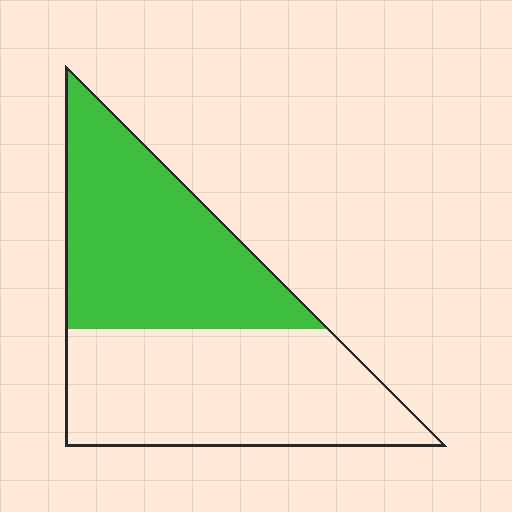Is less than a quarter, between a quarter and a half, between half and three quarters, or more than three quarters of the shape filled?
Between a quarter and a half.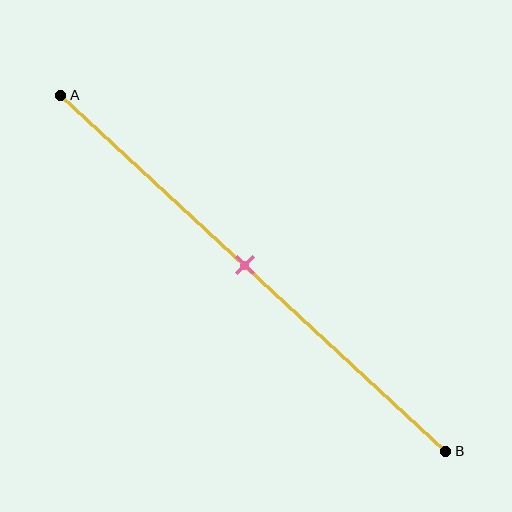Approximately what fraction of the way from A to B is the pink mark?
The pink mark is approximately 50% of the way from A to B.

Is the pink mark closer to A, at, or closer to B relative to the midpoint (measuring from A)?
The pink mark is approximately at the midpoint of segment AB.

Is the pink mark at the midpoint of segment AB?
Yes, the mark is approximately at the midpoint.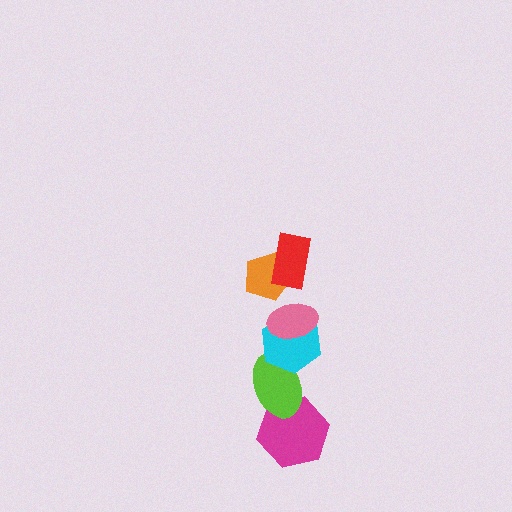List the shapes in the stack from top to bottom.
From top to bottom: the red rectangle, the orange pentagon, the pink ellipse, the cyan hexagon, the lime ellipse, the magenta hexagon.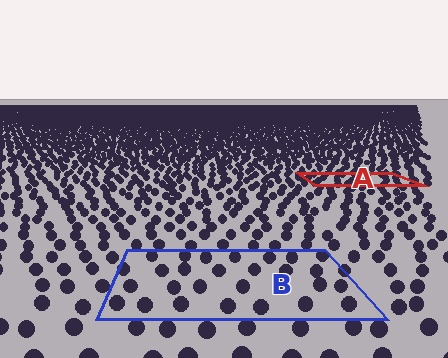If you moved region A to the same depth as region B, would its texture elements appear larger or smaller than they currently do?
They would appear larger. At a closer depth, the same texture elements are projected at a bigger on-screen size.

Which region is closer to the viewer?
Region B is closer. The texture elements there are larger and more spread out.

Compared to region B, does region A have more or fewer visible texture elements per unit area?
Region A has more texture elements per unit area — they are packed more densely because it is farther away.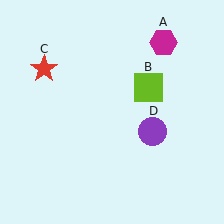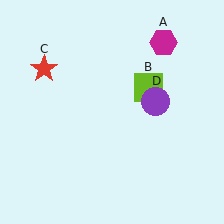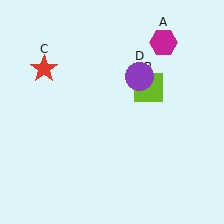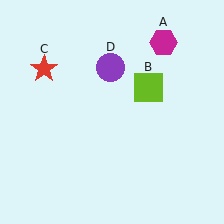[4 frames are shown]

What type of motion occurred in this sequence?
The purple circle (object D) rotated counterclockwise around the center of the scene.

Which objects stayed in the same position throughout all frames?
Magenta hexagon (object A) and lime square (object B) and red star (object C) remained stationary.